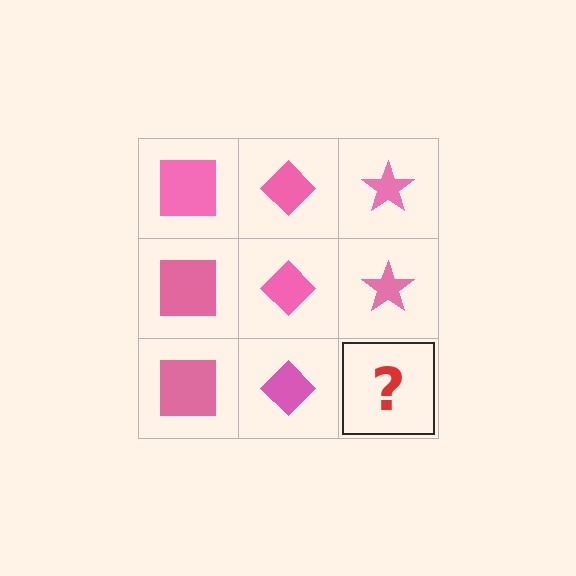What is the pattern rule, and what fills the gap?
The rule is that each column has a consistent shape. The gap should be filled with a pink star.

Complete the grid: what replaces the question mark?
The question mark should be replaced with a pink star.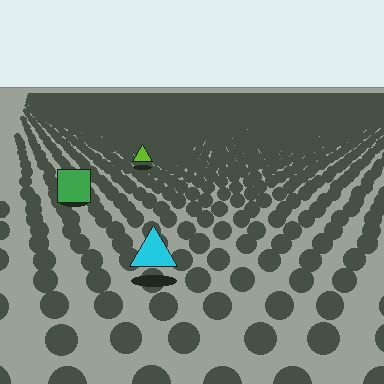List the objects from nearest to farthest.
From nearest to farthest: the cyan triangle, the green square, the lime triangle.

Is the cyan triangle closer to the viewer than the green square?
Yes. The cyan triangle is closer — you can tell from the texture gradient: the ground texture is coarser near it.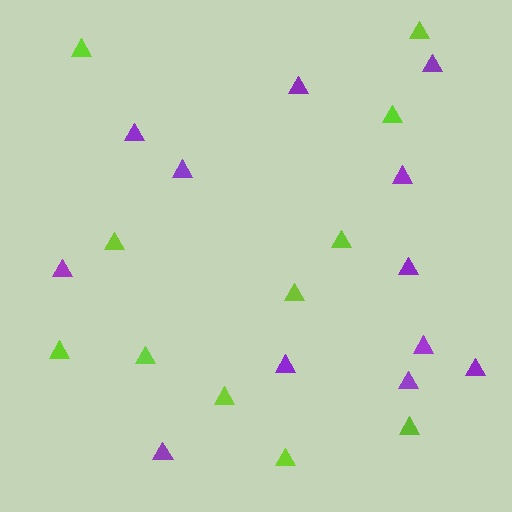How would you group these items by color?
There are 2 groups: one group of purple triangles (12) and one group of lime triangles (11).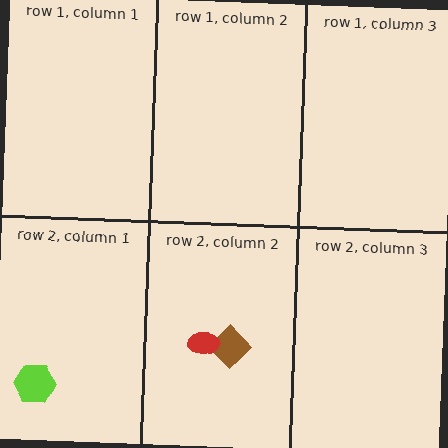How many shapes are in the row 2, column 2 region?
2.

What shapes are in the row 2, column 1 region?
The lime hexagon.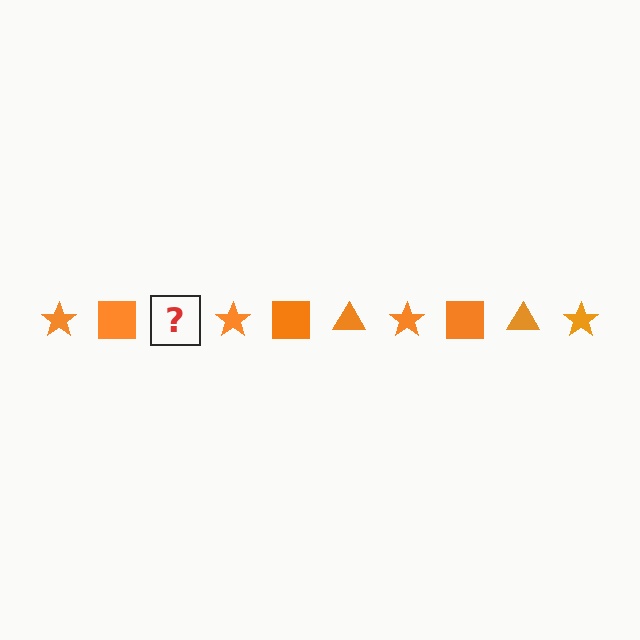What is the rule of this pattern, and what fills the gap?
The rule is that the pattern cycles through star, square, triangle shapes in orange. The gap should be filled with an orange triangle.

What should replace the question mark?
The question mark should be replaced with an orange triangle.